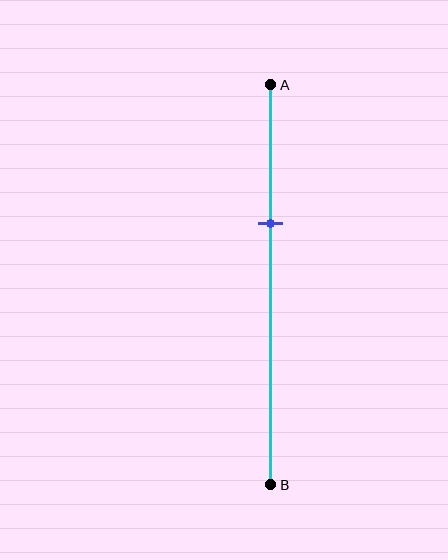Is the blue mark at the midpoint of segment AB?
No, the mark is at about 35% from A, not at the 50% midpoint.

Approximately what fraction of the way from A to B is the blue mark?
The blue mark is approximately 35% of the way from A to B.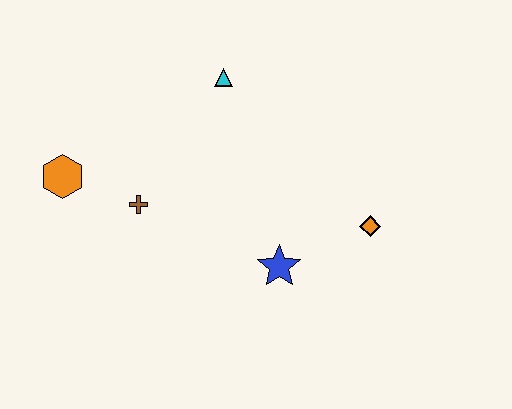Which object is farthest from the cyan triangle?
The orange diamond is farthest from the cyan triangle.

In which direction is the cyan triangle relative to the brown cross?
The cyan triangle is above the brown cross.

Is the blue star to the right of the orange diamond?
No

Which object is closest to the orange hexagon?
The brown cross is closest to the orange hexagon.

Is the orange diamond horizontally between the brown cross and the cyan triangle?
No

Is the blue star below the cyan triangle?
Yes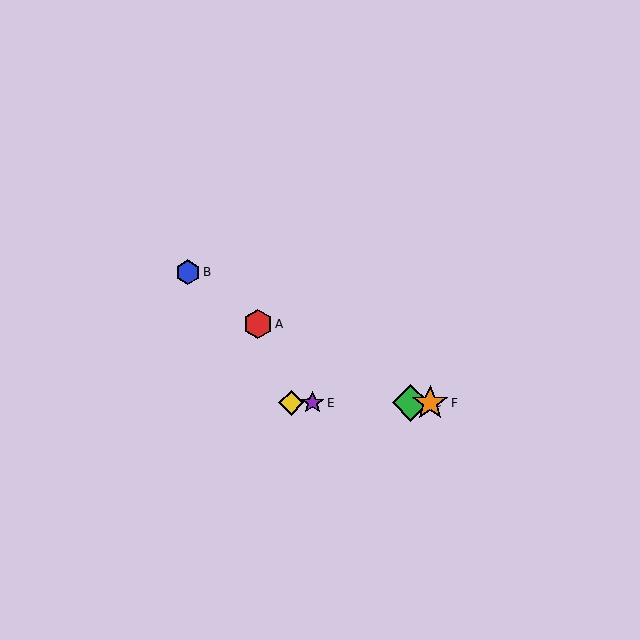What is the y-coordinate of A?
Object A is at y≈324.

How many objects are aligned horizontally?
4 objects (C, D, E, F) are aligned horizontally.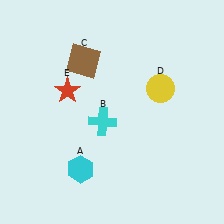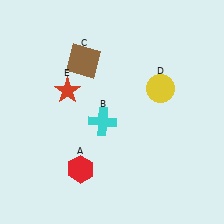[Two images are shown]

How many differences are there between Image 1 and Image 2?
There is 1 difference between the two images.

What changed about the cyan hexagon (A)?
In Image 1, A is cyan. In Image 2, it changed to red.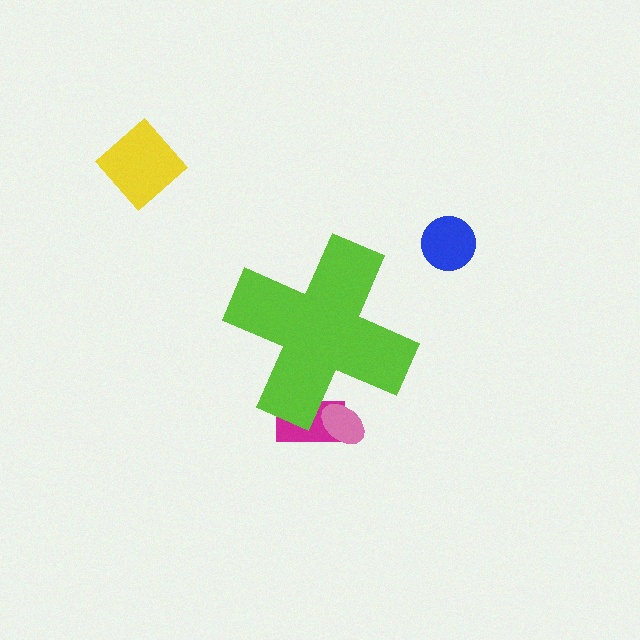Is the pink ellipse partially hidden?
Yes, the pink ellipse is partially hidden behind the lime cross.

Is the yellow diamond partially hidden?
No, the yellow diamond is fully visible.